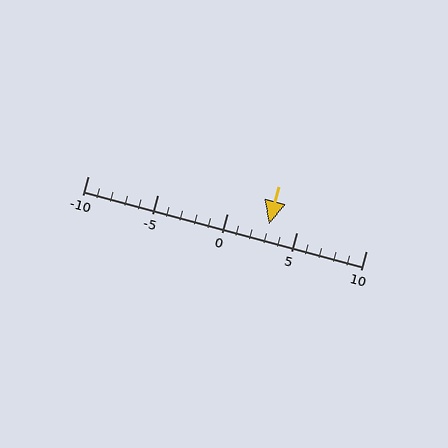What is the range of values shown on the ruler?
The ruler shows values from -10 to 10.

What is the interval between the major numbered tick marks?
The major tick marks are spaced 5 units apart.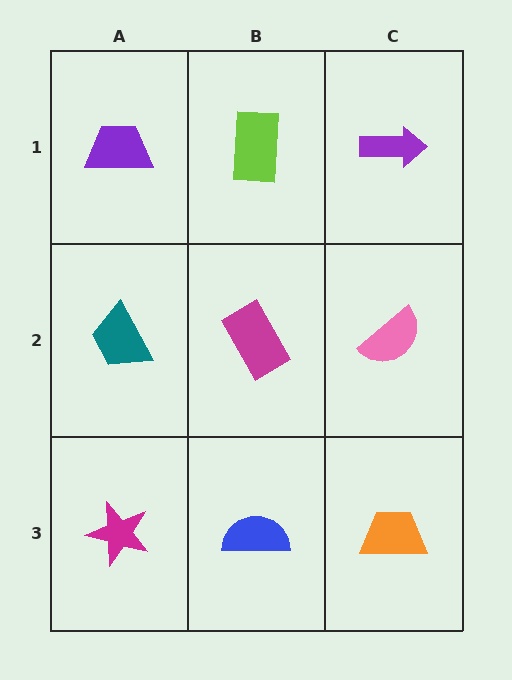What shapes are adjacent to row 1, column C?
A pink semicircle (row 2, column C), a lime rectangle (row 1, column B).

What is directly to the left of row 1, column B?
A purple trapezoid.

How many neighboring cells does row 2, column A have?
3.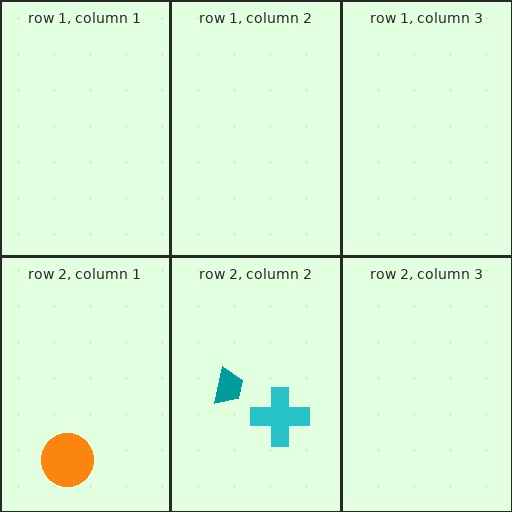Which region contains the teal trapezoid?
The row 2, column 2 region.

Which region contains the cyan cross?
The row 2, column 2 region.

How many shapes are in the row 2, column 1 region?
1.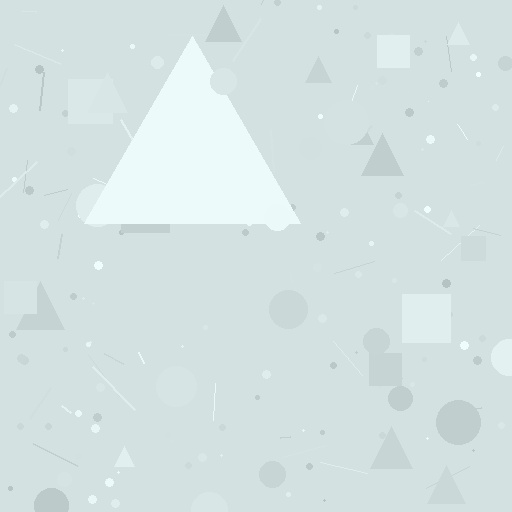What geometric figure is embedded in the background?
A triangle is embedded in the background.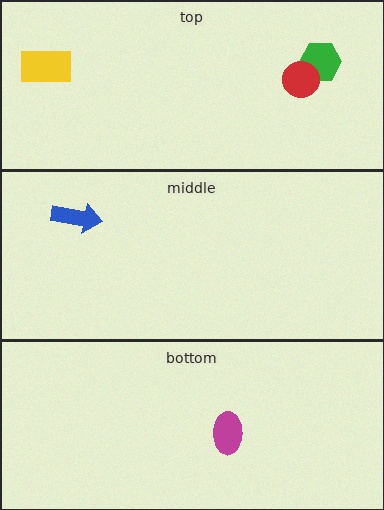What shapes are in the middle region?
The blue arrow.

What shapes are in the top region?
The green hexagon, the red circle, the yellow rectangle.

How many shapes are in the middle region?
1.